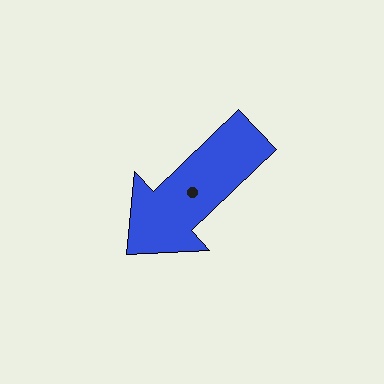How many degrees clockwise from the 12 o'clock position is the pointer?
Approximately 226 degrees.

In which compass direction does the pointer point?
Southwest.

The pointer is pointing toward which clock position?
Roughly 8 o'clock.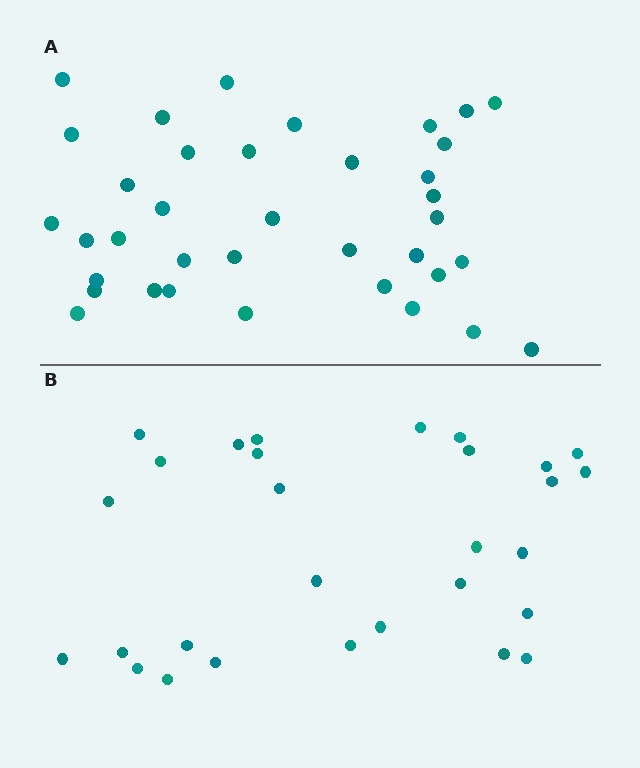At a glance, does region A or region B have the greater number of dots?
Region A (the top region) has more dots.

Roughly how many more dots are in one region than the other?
Region A has roughly 8 or so more dots than region B.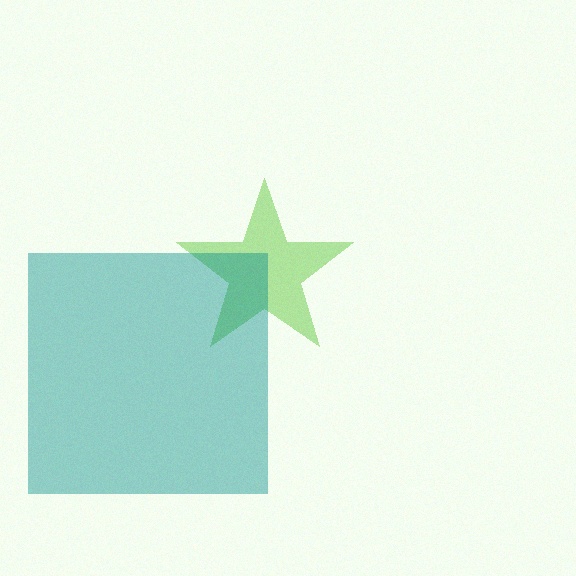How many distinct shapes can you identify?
There are 2 distinct shapes: a lime star, a teal square.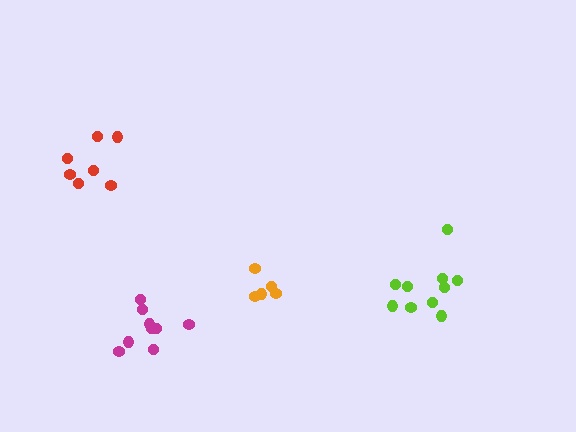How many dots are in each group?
Group 1: 5 dots, Group 2: 9 dots, Group 3: 10 dots, Group 4: 7 dots (31 total).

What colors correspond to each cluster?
The clusters are colored: orange, magenta, lime, red.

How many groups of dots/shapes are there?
There are 4 groups.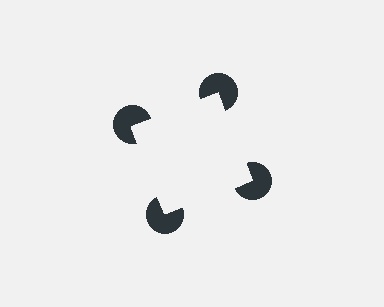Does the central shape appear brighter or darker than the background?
It typically appears slightly brighter than the background, even though no actual brightness change is drawn.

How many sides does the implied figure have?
4 sides.